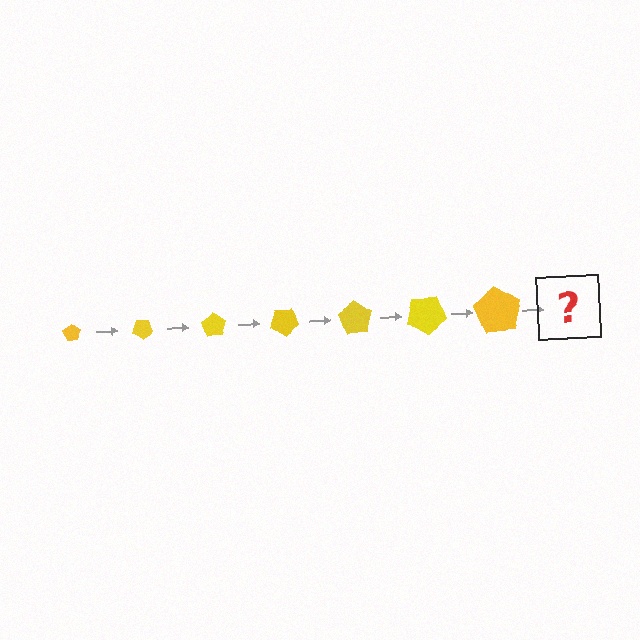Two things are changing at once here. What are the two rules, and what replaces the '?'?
The two rules are that the pentagon grows larger each step and it rotates 35 degrees each step. The '?' should be a pentagon, larger than the previous one and rotated 245 degrees from the start.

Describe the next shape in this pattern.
It should be a pentagon, larger than the previous one and rotated 245 degrees from the start.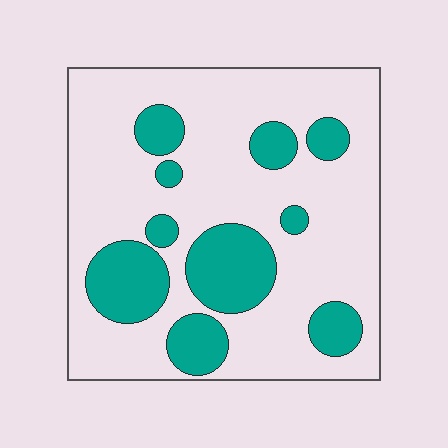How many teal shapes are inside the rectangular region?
10.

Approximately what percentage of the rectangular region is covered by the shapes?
Approximately 25%.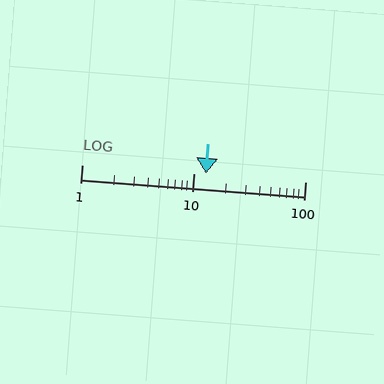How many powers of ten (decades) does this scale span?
The scale spans 2 decades, from 1 to 100.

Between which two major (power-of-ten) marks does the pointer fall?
The pointer is between 10 and 100.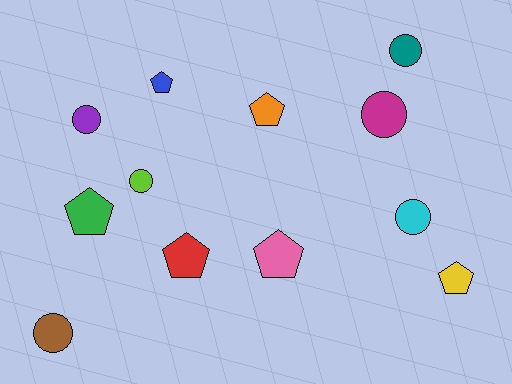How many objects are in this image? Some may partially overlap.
There are 12 objects.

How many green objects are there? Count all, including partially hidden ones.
There is 1 green object.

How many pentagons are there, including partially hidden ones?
There are 6 pentagons.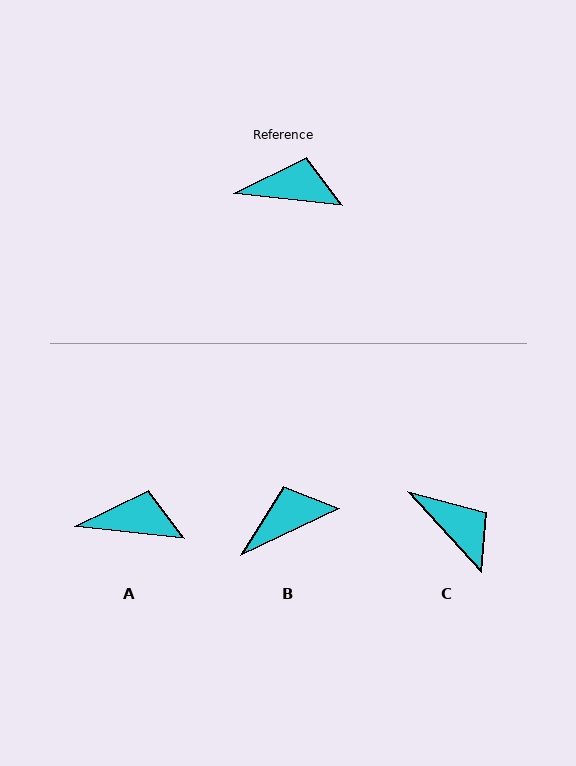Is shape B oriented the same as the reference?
No, it is off by about 32 degrees.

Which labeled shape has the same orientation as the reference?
A.